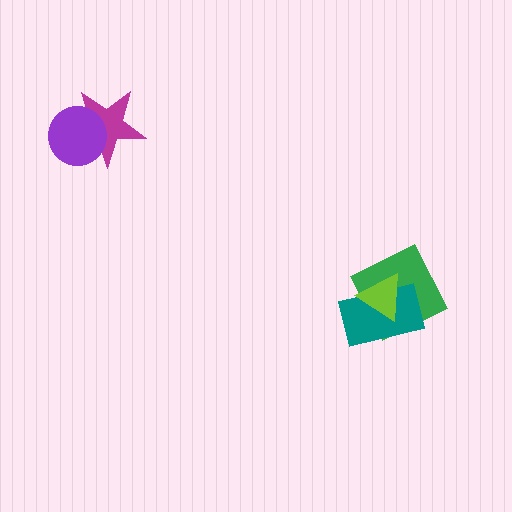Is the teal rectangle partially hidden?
Yes, it is partially covered by another shape.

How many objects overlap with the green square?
2 objects overlap with the green square.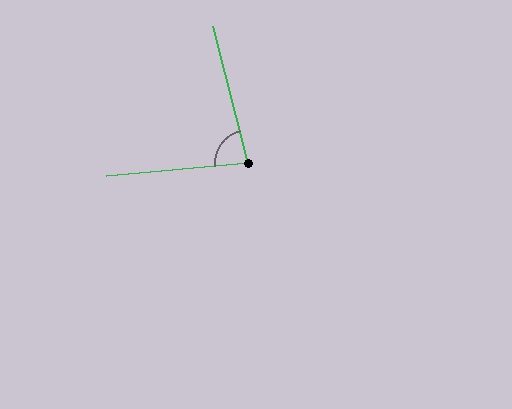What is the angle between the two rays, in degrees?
Approximately 81 degrees.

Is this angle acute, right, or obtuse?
It is acute.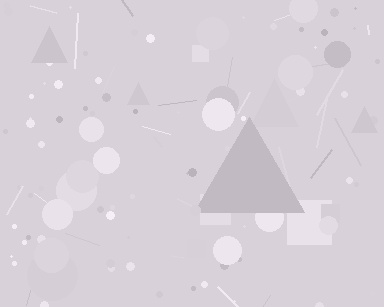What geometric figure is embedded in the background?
A triangle is embedded in the background.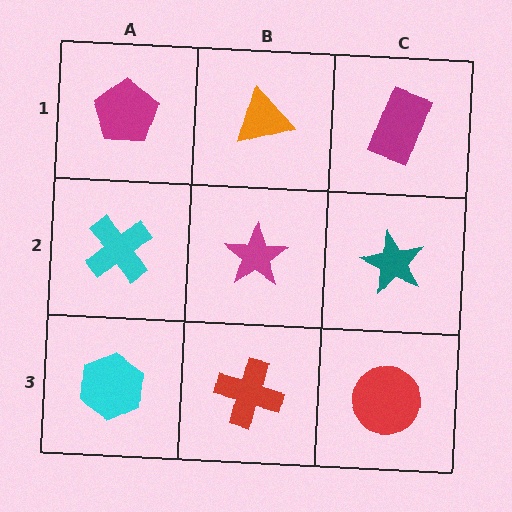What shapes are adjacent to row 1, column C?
A teal star (row 2, column C), an orange triangle (row 1, column B).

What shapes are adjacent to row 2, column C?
A magenta rectangle (row 1, column C), a red circle (row 3, column C), a magenta star (row 2, column B).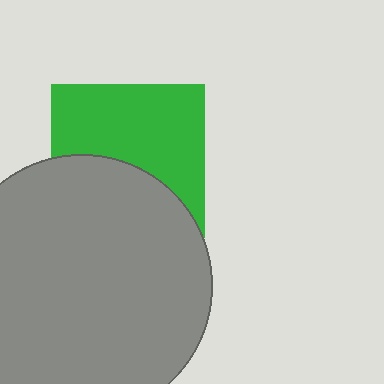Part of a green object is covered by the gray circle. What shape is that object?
It is a square.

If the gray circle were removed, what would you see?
You would see the complete green square.